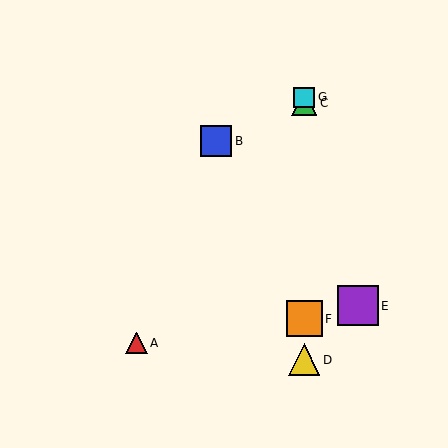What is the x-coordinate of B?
Object B is at x≈216.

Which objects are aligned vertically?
Objects C, D, F, G are aligned vertically.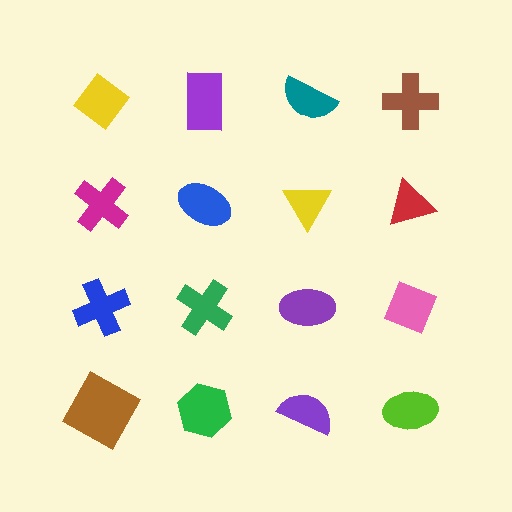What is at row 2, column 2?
A blue ellipse.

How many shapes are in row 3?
4 shapes.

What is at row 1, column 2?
A purple rectangle.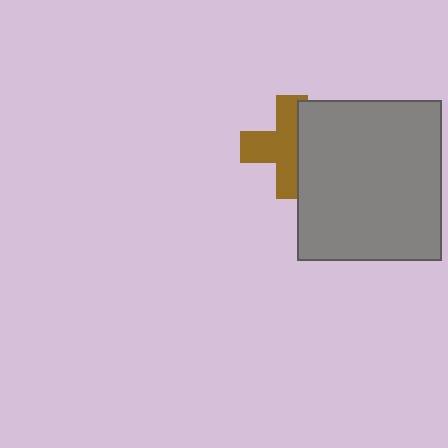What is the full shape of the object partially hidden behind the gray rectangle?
The partially hidden object is a brown cross.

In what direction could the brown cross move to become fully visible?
The brown cross could move left. That would shift it out from behind the gray rectangle entirely.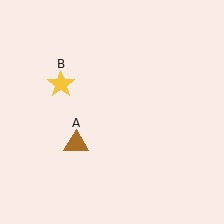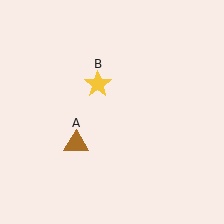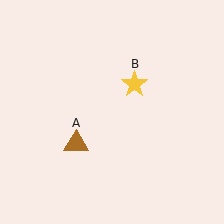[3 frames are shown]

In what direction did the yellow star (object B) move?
The yellow star (object B) moved right.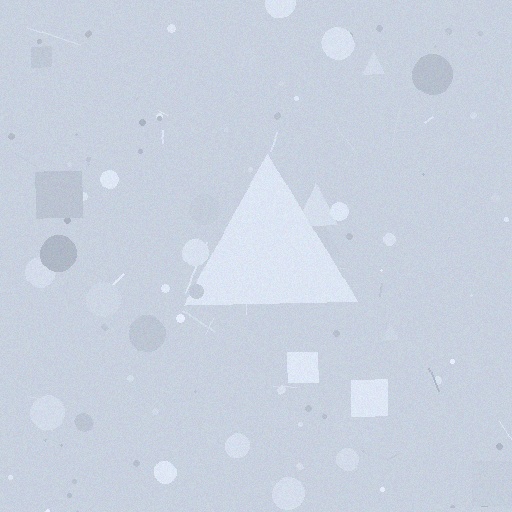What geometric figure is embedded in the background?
A triangle is embedded in the background.